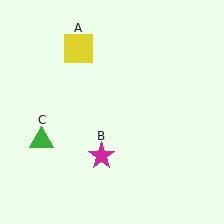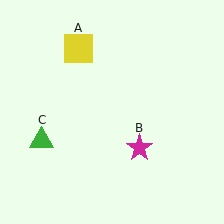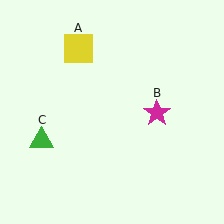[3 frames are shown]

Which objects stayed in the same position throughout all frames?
Yellow square (object A) and green triangle (object C) remained stationary.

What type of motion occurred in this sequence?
The magenta star (object B) rotated counterclockwise around the center of the scene.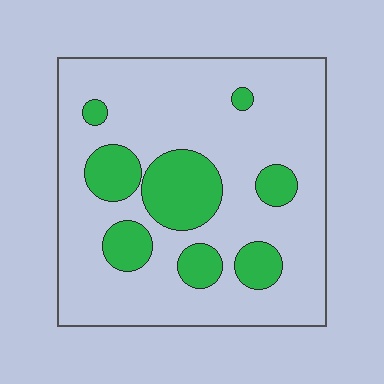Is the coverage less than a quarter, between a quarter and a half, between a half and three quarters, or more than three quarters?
Less than a quarter.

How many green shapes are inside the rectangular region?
8.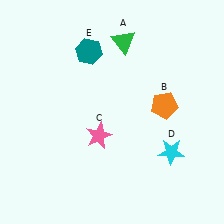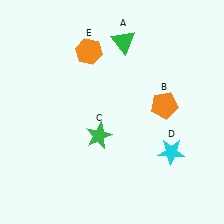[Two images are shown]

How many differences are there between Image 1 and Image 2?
There are 2 differences between the two images.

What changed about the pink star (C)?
In Image 1, C is pink. In Image 2, it changed to green.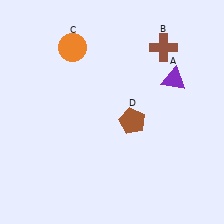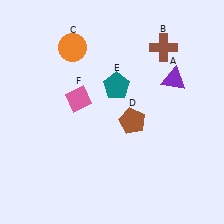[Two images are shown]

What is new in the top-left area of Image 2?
A pink diamond (F) was added in the top-left area of Image 2.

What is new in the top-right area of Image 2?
A teal pentagon (E) was added in the top-right area of Image 2.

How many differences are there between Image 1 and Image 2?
There are 2 differences between the two images.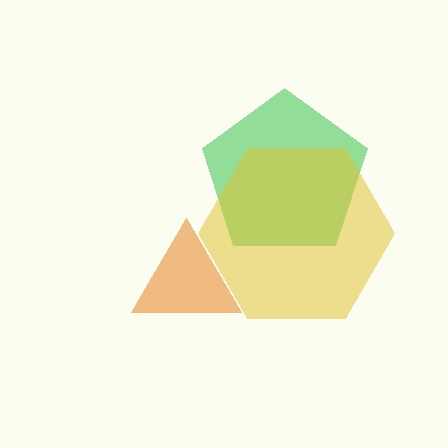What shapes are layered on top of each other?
The layered shapes are: a green pentagon, a yellow hexagon, an orange triangle.